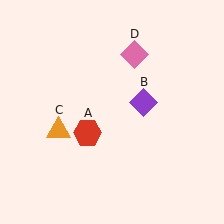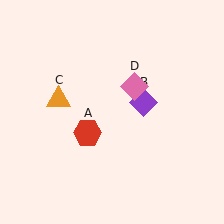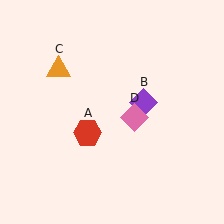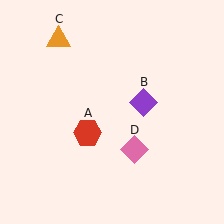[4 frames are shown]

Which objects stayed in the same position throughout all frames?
Red hexagon (object A) and purple diamond (object B) remained stationary.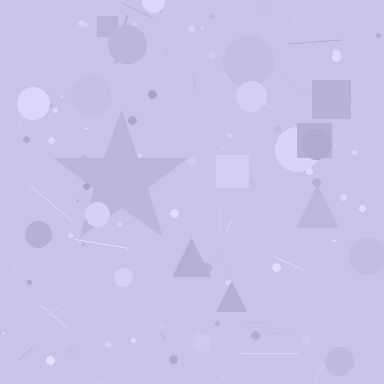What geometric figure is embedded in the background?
A star is embedded in the background.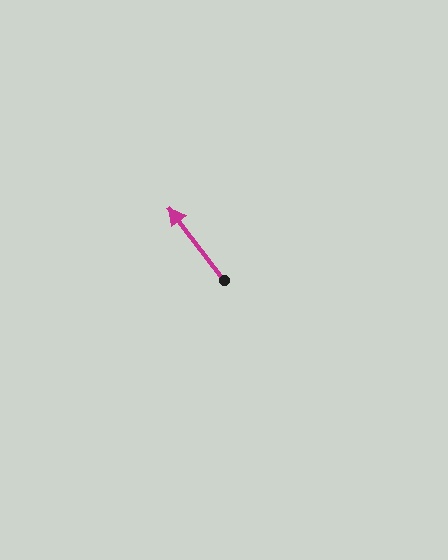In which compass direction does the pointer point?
Northwest.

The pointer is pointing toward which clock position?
Roughly 11 o'clock.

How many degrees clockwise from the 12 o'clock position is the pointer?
Approximately 323 degrees.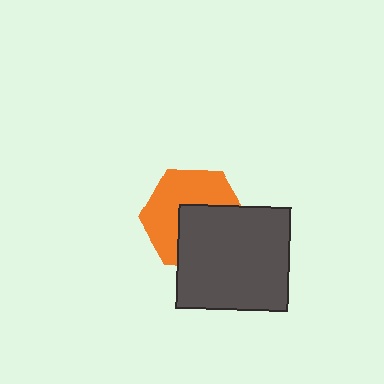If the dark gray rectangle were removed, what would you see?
You would see the complete orange hexagon.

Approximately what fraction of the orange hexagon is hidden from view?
Roughly 46% of the orange hexagon is hidden behind the dark gray rectangle.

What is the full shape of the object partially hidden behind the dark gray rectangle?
The partially hidden object is an orange hexagon.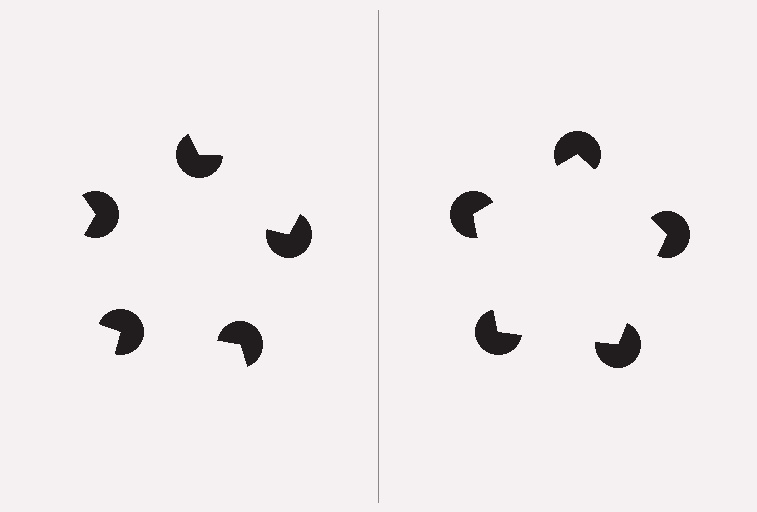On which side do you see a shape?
An illusory pentagon appears on the right side. On the left side the wedge cuts are rotated, so no coherent shape forms.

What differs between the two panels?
The pac-man discs are positioned identically on both sides; only the wedge orientations differ. On the right they align to a pentagon; on the left they are misaligned.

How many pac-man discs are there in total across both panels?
10 — 5 on each side.